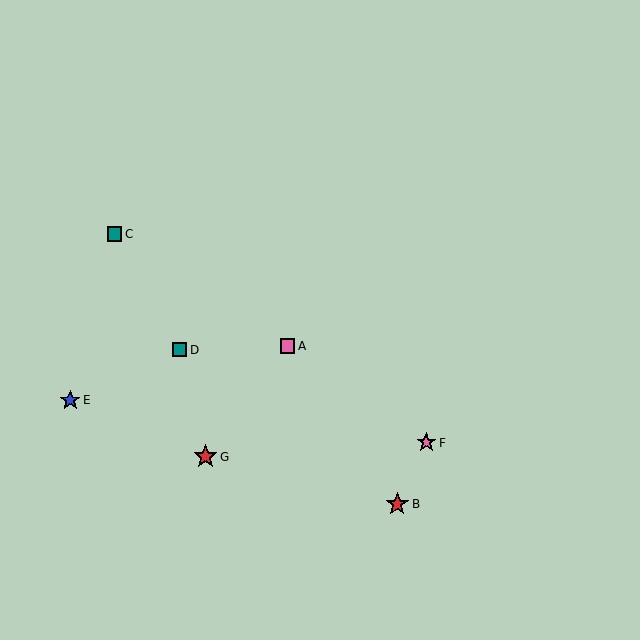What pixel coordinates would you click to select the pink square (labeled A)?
Click at (287, 346) to select the pink square A.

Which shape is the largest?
The red star (labeled G) is the largest.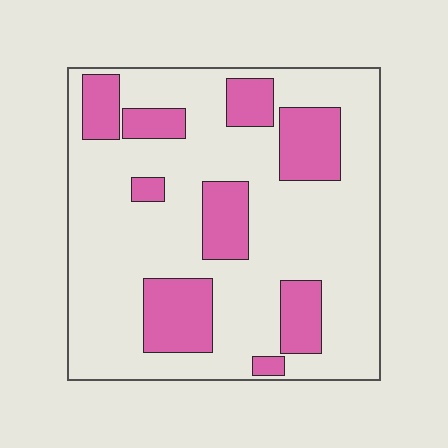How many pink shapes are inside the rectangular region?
9.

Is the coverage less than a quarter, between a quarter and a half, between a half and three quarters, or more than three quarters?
Between a quarter and a half.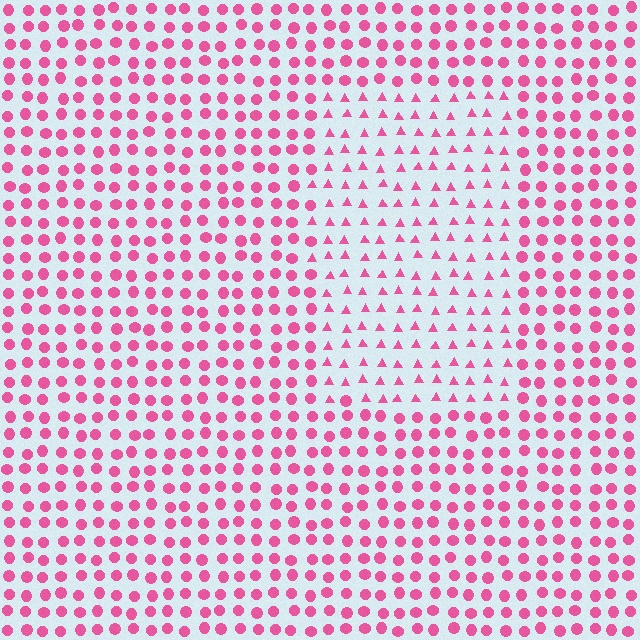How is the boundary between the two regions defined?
The boundary is defined by a change in element shape: triangles inside vs. circles outside. All elements share the same color and spacing.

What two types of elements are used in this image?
The image uses triangles inside the rectangle region and circles outside it.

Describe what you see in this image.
The image is filled with small pink elements arranged in a uniform grid. A rectangle-shaped region contains triangles, while the surrounding area contains circles. The boundary is defined purely by the change in element shape.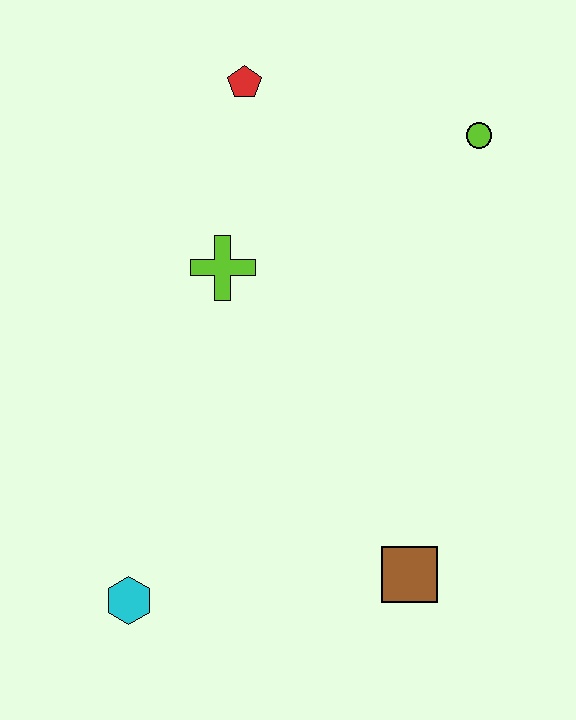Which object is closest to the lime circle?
The red pentagon is closest to the lime circle.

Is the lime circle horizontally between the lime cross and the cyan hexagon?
No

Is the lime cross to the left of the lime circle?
Yes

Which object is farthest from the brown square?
The red pentagon is farthest from the brown square.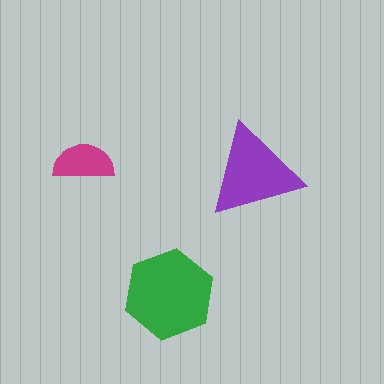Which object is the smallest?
The magenta semicircle.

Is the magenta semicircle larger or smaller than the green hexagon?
Smaller.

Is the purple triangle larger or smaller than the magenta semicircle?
Larger.